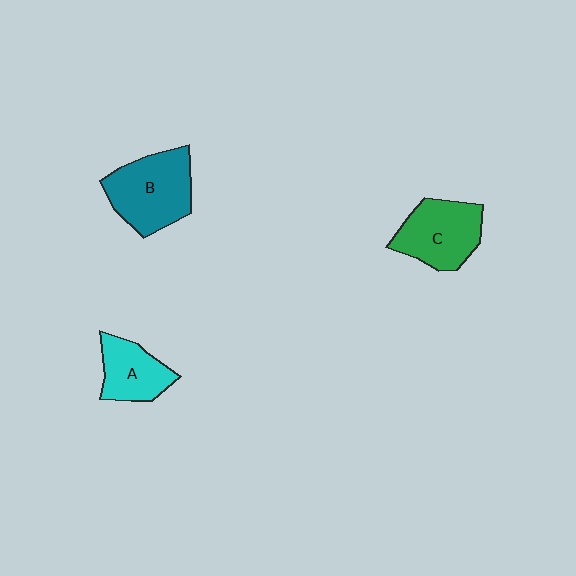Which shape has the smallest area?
Shape A (cyan).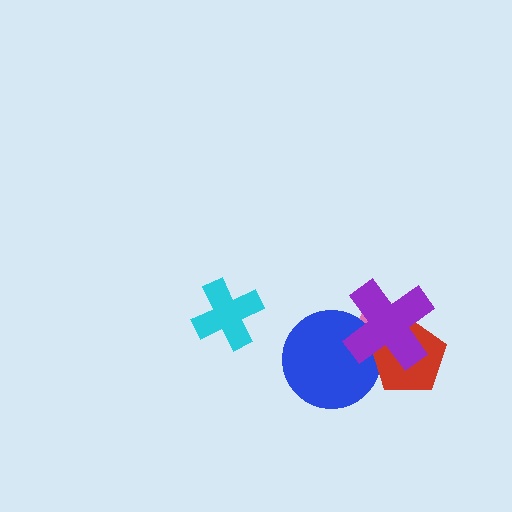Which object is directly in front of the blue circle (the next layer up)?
The red pentagon is directly in front of the blue circle.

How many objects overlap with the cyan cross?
0 objects overlap with the cyan cross.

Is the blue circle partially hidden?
Yes, it is partially covered by another shape.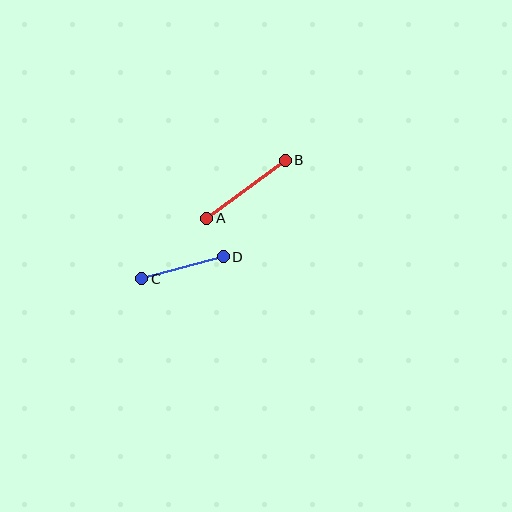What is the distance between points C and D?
The distance is approximately 84 pixels.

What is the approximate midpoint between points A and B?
The midpoint is at approximately (246, 189) pixels.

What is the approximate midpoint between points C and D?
The midpoint is at approximately (182, 268) pixels.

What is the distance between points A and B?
The distance is approximately 98 pixels.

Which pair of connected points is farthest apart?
Points A and B are farthest apart.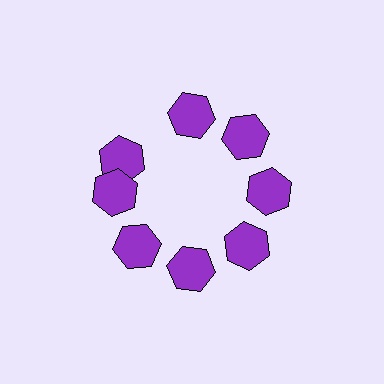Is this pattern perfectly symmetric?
No. The 8 purple hexagons are arranged in a ring, but one element near the 10 o'clock position is rotated out of alignment along the ring, breaking the 8-fold rotational symmetry.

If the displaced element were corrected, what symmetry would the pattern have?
It would have 8-fold rotational symmetry — the pattern would map onto itself every 45 degrees.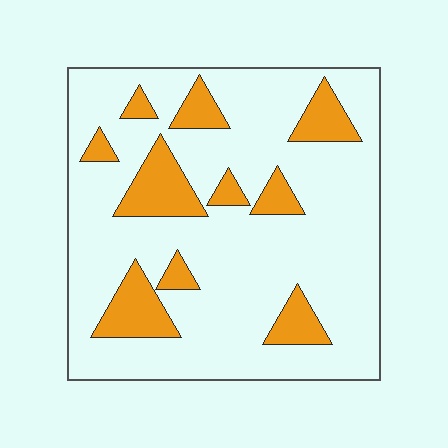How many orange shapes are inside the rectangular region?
10.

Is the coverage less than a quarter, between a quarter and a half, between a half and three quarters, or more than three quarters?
Less than a quarter.